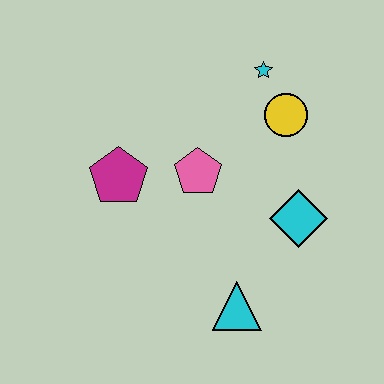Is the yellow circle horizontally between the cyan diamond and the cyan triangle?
Yes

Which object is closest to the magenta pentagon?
The pink pentagon is closest to the magenta pentagon.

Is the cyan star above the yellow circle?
Yes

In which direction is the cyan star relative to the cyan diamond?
The cyan star is above the cyan diamond.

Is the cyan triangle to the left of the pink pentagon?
No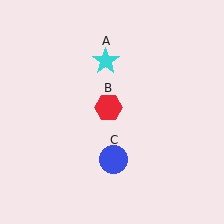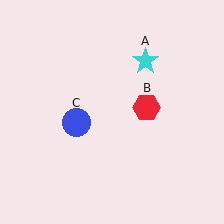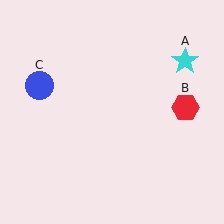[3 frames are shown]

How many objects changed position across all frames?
3 objects changed position: cyan star (object A), red hexagon (object B), blue circle (object C).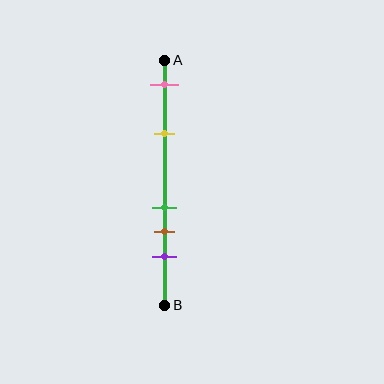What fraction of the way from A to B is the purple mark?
The purple mark is approximately 80% (0.8) of the way from A to B.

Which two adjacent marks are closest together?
The green and brown marks are the closest adjacent pair.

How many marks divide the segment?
There are 5 marks dividing the segment.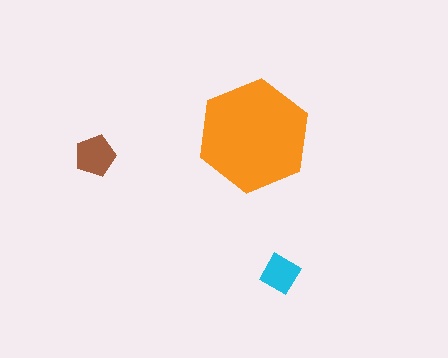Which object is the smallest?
The cyan diamond.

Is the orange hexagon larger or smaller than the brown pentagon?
Larger.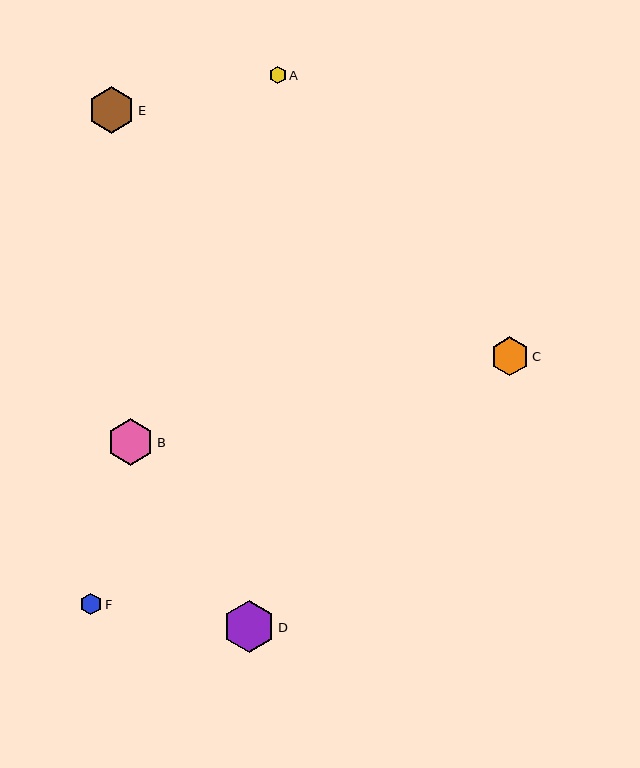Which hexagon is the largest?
Hexagon D is the largest with a size of approximately 52 pixels.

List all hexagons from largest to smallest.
From largest to smallest: D, B, E, C, F, A.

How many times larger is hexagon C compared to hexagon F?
Hexagon C is approximately 1.8 times the size of hexagon F.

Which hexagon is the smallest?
Hexagon A is the smallest with a size of approximately 17 pixels.